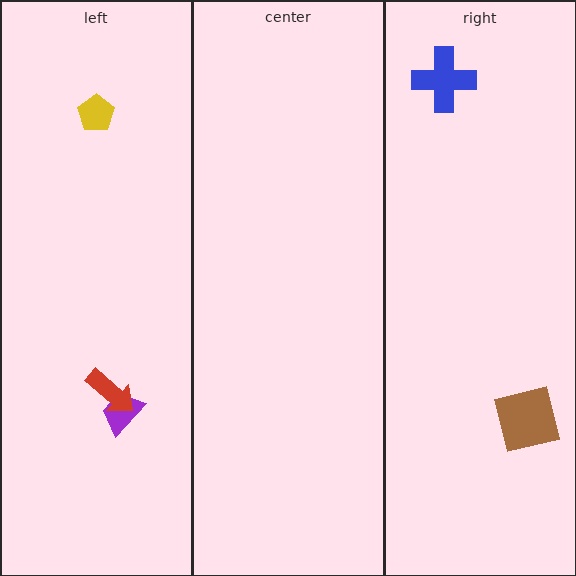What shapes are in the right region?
The brown square, the blue cross.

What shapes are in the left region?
The purple trapezoid, the red arrow, the yellow pentagon.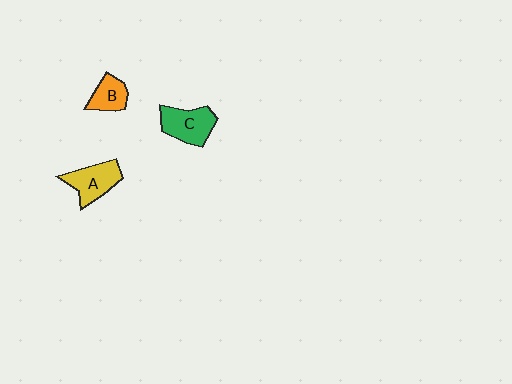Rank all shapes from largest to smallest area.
From largest to smallest: C (green), A (yellow), B (orange).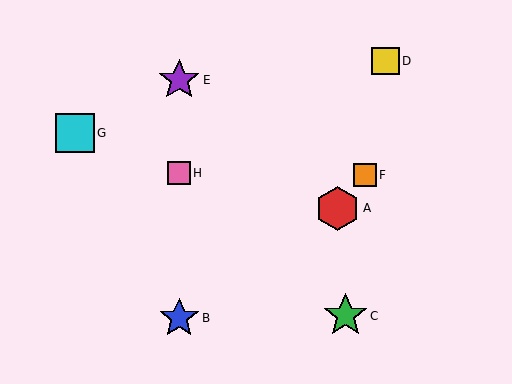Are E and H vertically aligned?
Yes, both are at x≈179.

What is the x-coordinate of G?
Object G is at x≈75.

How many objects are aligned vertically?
3 objects (B, E, H) are aligned vertically.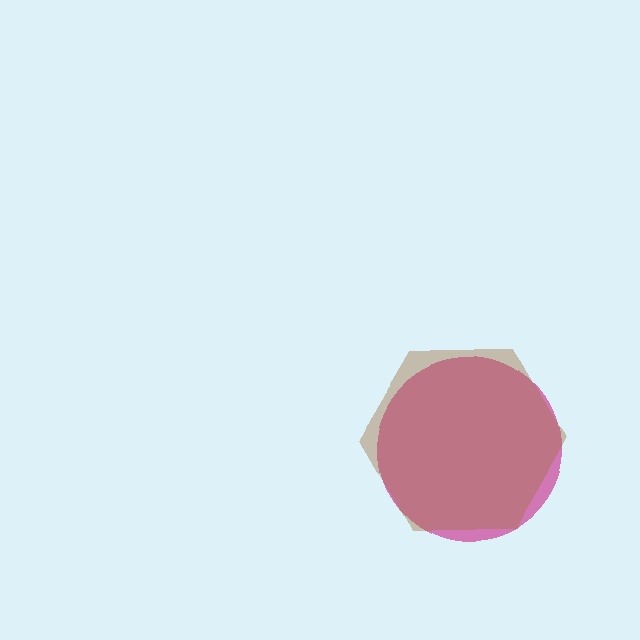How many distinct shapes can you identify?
There are 2 distinct shapes: a magenta circle, a brown hexagon.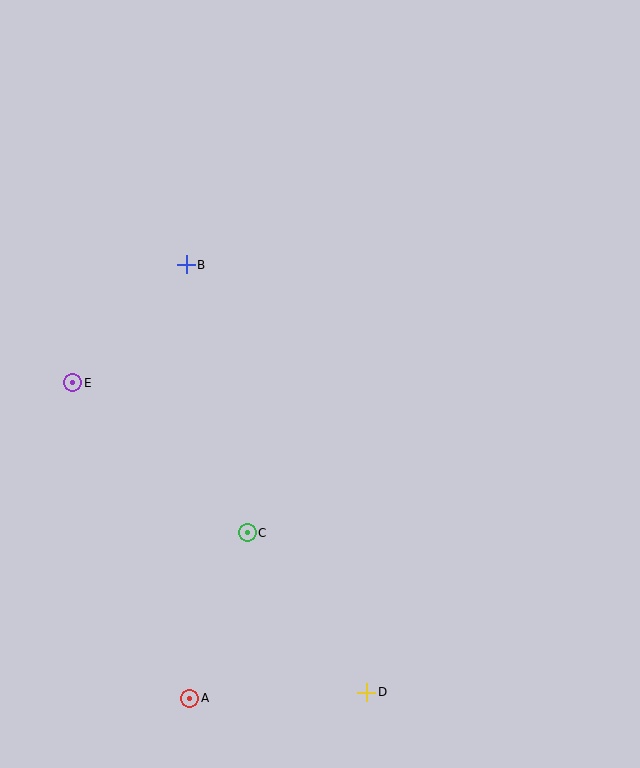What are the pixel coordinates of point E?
Point E is at (73, 383).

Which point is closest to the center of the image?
Point C at (247, 533) is closest to the center.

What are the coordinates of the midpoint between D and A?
The midpoint between D and A is at (278, 695).